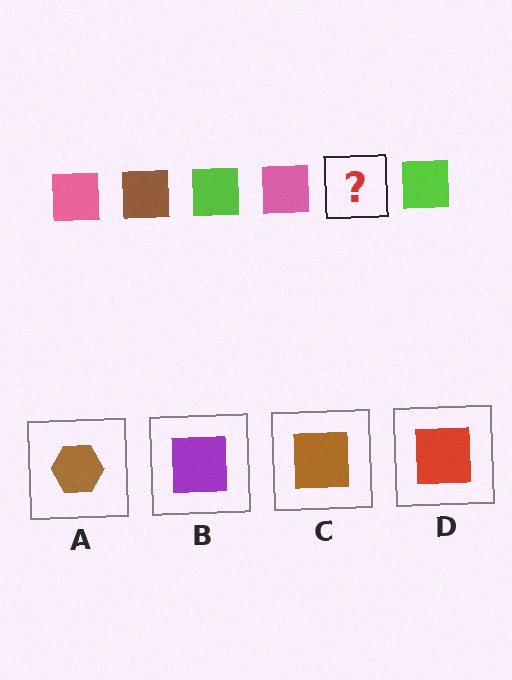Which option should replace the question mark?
Option C.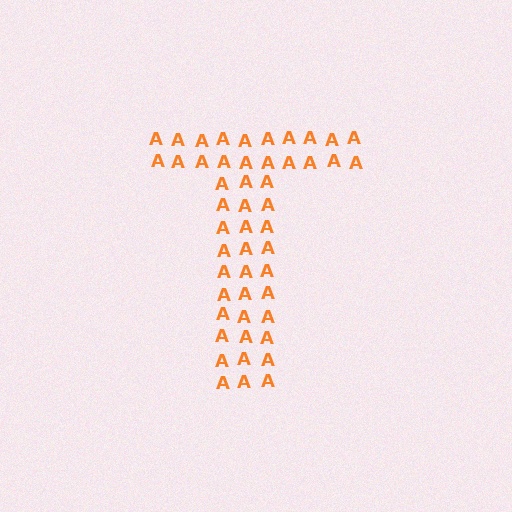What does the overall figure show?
The overall figure shows the letter T.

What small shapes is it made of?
It is made of small letter A's.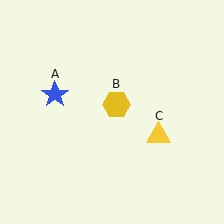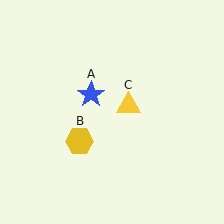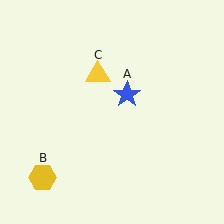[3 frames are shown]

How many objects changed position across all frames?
3 objects changed position: blue star (object A), yellow hexagon (object B), yellow triangle (object C).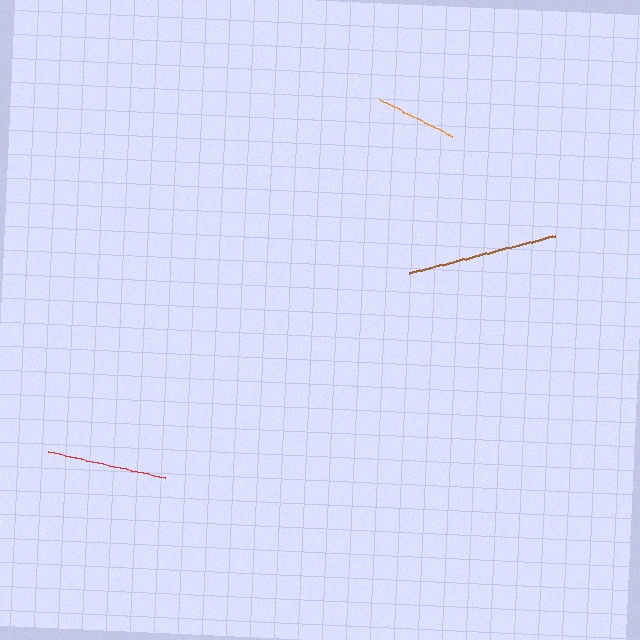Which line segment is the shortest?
The orange line is the shortest at approximately 82 pixels.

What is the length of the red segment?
The red segment is approximately 120 pixels long.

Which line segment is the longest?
The brown line is the longest at approximately 150 pixels.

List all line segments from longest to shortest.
From longest to shortest: brown, red, orange.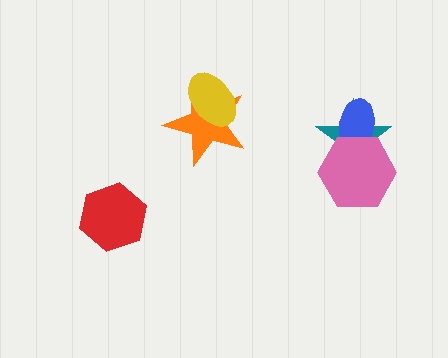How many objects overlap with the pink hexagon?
2 objects overlap with the pink hexagon.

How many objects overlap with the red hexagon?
0 objects overlap with the red hexagon.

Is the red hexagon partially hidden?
No, no other shape covers it.